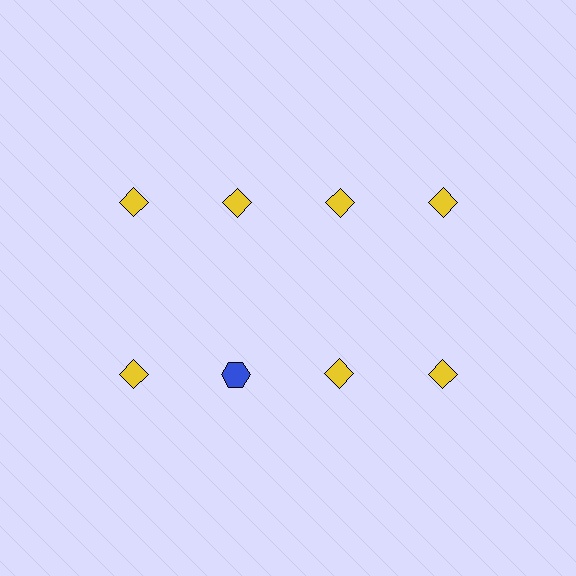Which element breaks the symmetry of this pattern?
The blue hexagon in the second row, second from left column breaks the symmetry. All other shapes are yellow diamonds.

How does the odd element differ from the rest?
It differs in both color (blue instead of yellow) and shape (hexagon instead of diamond).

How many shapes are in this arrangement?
There are 8 shapes arranged in a grid pattern.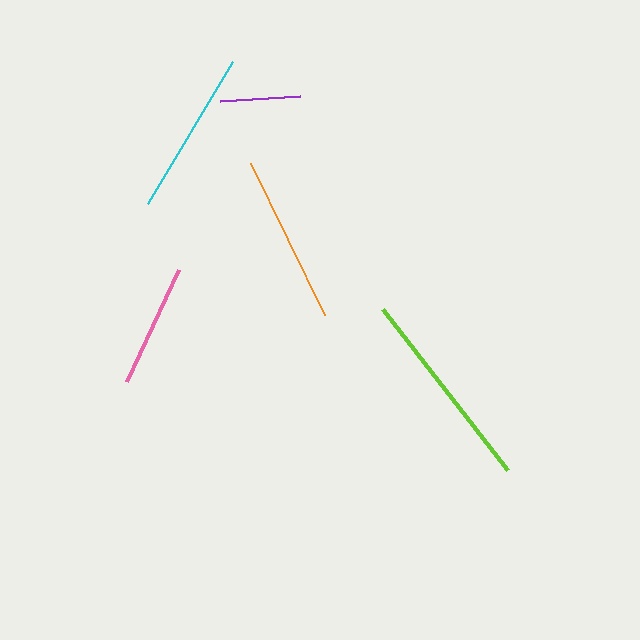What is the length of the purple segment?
The purple segment is approximately 80 pixels long.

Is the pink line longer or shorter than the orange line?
The orange line is longer than the pink line.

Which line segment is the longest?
The lime line is the longest at approximately 204 pixels.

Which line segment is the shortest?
The purple line is the shortest at approximately 80 pixels.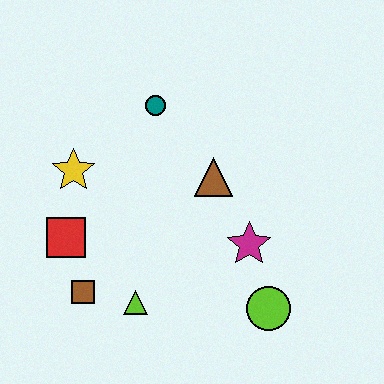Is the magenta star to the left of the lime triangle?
No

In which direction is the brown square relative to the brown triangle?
The brown square is to the left of the brown triangle.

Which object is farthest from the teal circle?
The lime circle is farthest from the teal circle.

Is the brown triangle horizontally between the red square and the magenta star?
Yes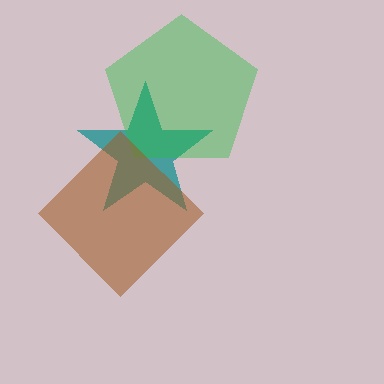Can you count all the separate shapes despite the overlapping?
Yes, there are 3 separate shapes.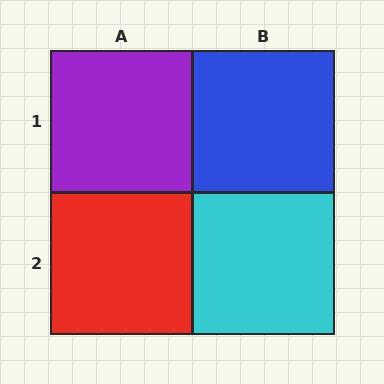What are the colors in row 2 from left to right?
Red, cyan.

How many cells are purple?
1 cell is purple.